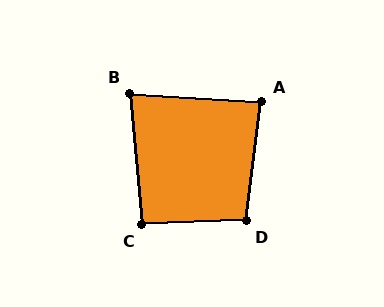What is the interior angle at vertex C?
Approximately 94 degrees (approximately right).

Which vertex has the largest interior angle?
D, at approximately 99 degrees.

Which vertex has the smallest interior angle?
B, at approximately 81 degrees.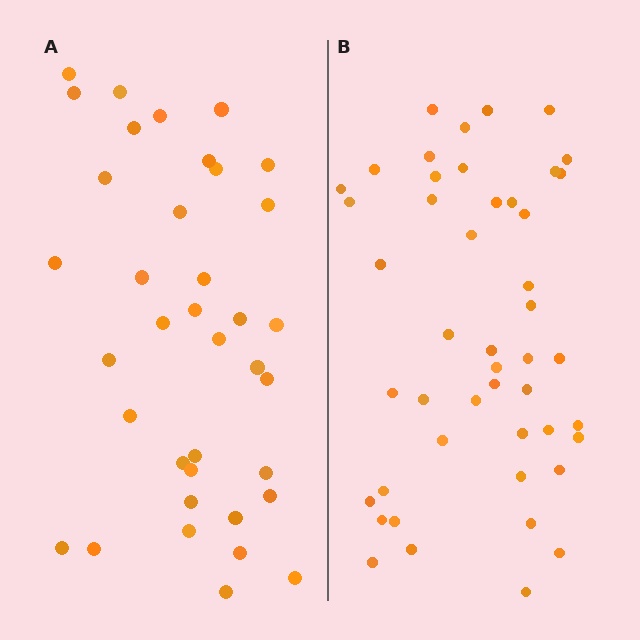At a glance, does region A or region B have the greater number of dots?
Region B (the right region) has more dots.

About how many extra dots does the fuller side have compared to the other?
Region B has roughly 10 or so more dots than region A.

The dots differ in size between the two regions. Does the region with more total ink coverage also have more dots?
No. Region A has more total ink coverage because its dots are larger, but region B actually contains more individual dots. Total area can be misleading — the number of items is what matters here.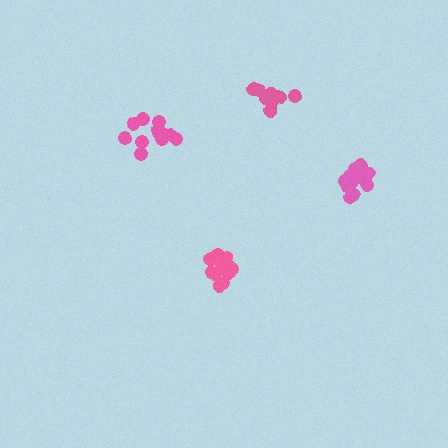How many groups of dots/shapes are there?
There are 4 groups.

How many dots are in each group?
Group 1: 10 dots, Group 2: 12 dots, Group 3: 12 dots, Group 4: 12 dots (46 total).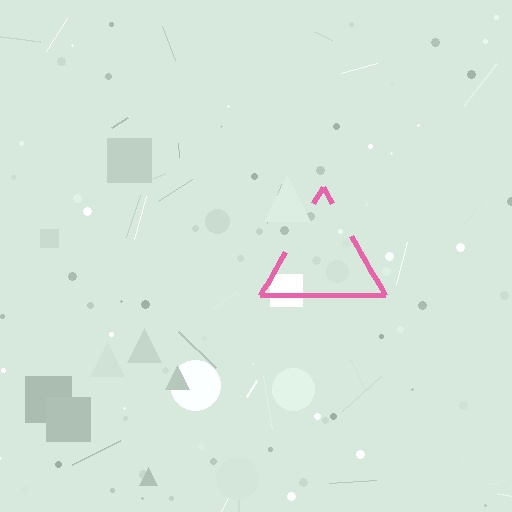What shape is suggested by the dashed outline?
The dashed outline suggests a triangle.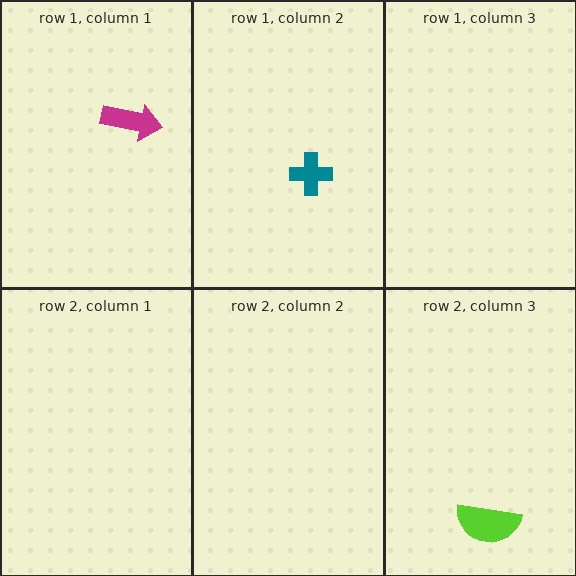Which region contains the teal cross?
The row 1, column 2 region.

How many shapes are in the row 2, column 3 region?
1.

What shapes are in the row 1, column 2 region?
The teal cross.